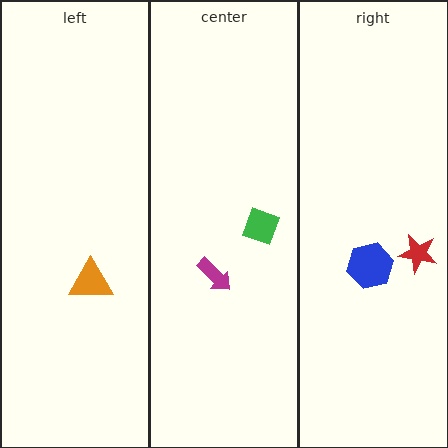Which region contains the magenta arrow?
The center region.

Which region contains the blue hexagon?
The right region.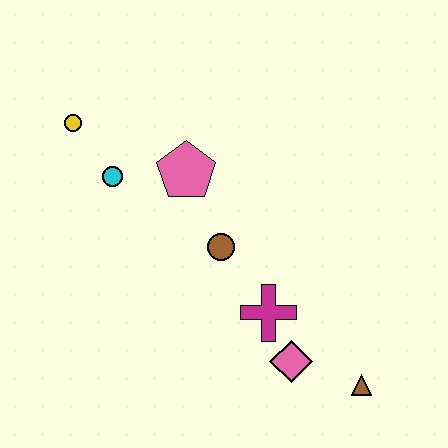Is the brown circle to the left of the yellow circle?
No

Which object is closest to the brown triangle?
The pink diamond is closest to the brown triangle.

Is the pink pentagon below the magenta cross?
No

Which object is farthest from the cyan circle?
The brown triangle is farthest from the cyan circle.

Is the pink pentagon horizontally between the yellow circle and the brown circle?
Yes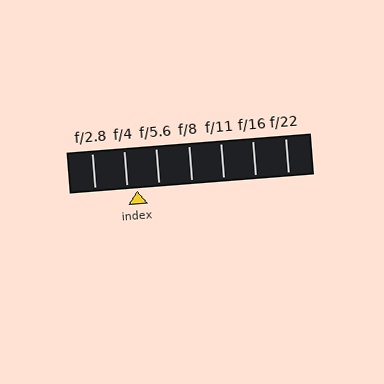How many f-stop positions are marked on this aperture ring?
There are 7 f-stop positions marked.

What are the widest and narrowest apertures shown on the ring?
The widest aperture shown is f/2.8 and the narrowest is f/22.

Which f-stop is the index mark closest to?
The index mark is closest to f/4.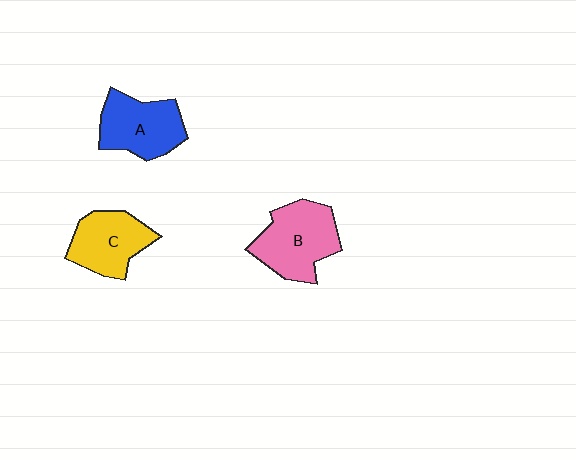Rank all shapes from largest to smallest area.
From largest to smallest: B (pink), A (blue), C (yellow).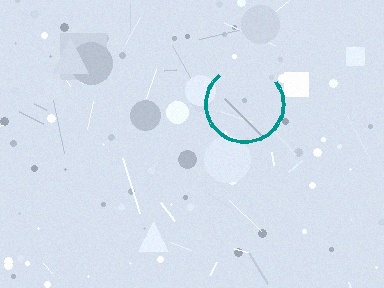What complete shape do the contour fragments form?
The contour fragments form a circle.